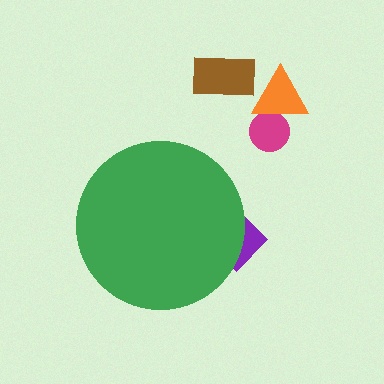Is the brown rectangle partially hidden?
No, the brown rectangle is fully visible.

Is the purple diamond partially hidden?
Yes, the purple diamond is partially hidden behind the green circle.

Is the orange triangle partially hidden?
No, the orange triangle is fully visible.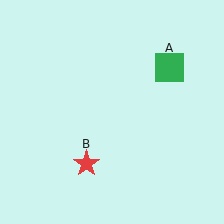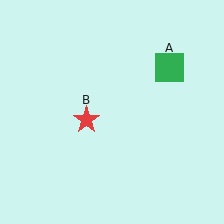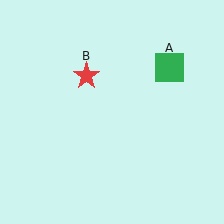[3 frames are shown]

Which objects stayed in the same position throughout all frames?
Green square (object A) remained stationary.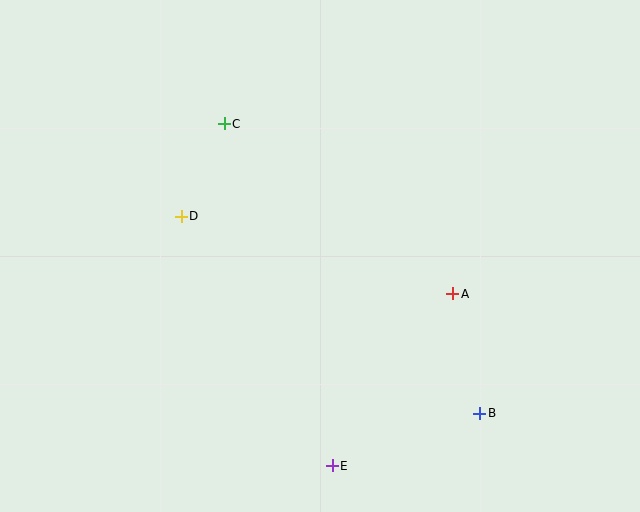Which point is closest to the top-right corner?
Point A is closest to the top-right corner.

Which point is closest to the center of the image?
Point A at (453, 294) is closest to the center.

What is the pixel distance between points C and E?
The distance between C and E is 359 pixels.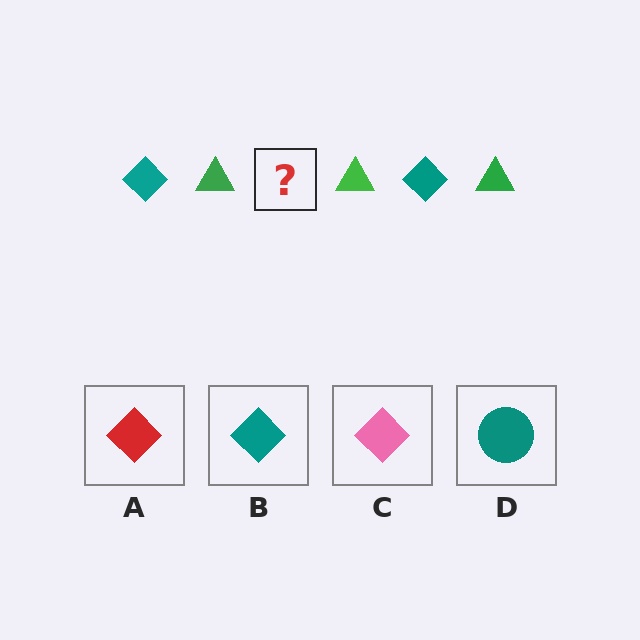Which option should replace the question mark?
Option B.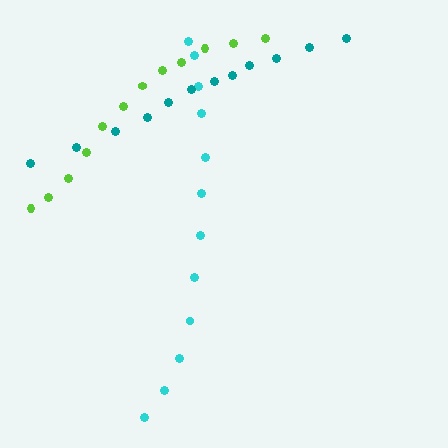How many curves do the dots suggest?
There are 3 distinct paths.